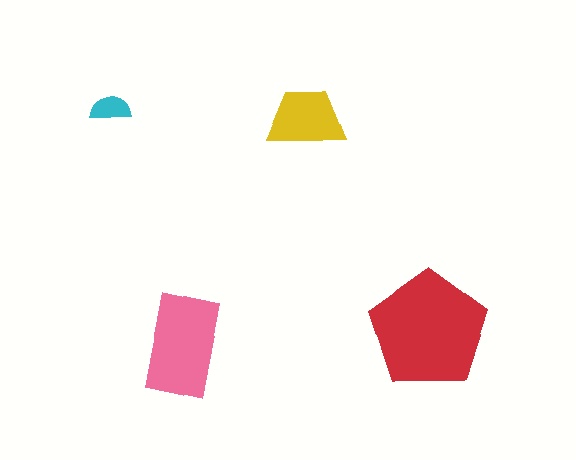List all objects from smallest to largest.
The cyan semicircle, the yellow trapezoid, the pink rectangle, the red pentagon.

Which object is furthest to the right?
The red pentagon is rightmost.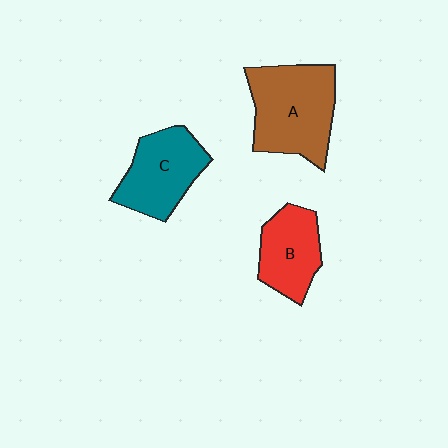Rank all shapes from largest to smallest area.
From largest to smallest: A (brown), C (teal), B (red).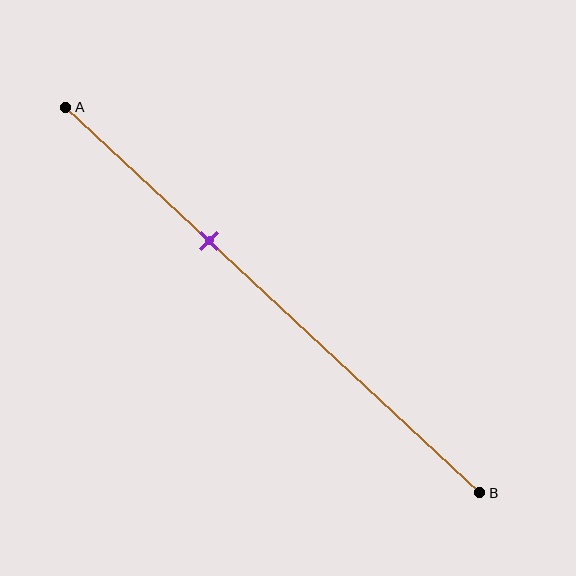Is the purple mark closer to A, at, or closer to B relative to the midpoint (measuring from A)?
The purple mark is closer to point A than the midpoint of segment AB.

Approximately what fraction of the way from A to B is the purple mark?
The purple mark is approximately 35% of the way from A to B.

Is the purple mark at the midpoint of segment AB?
No, the mark is at about 35% from A, not at the 50% midpoint.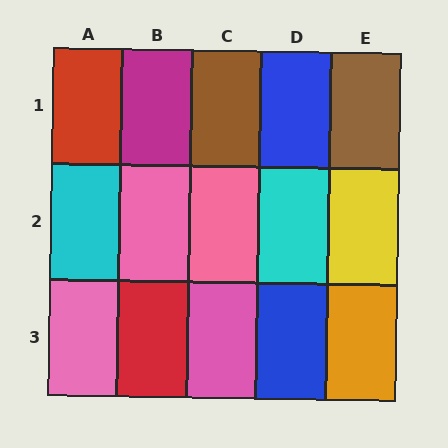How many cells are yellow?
1 cell is yellow.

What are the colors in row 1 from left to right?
Red, magenta, brown, blue, brown.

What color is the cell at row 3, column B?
Red.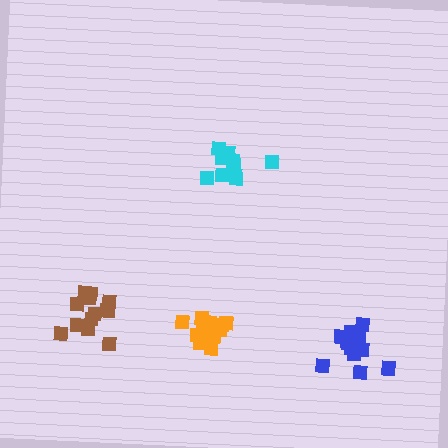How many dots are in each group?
Group 1: 12 dots, Group 2: 15 dots, Group 3: 10 dots, Group 4: 16 dots (53 total).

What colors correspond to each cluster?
The clusters are colored: brown, blue, cyan, orange.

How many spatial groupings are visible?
There are 4 spatial groupings.